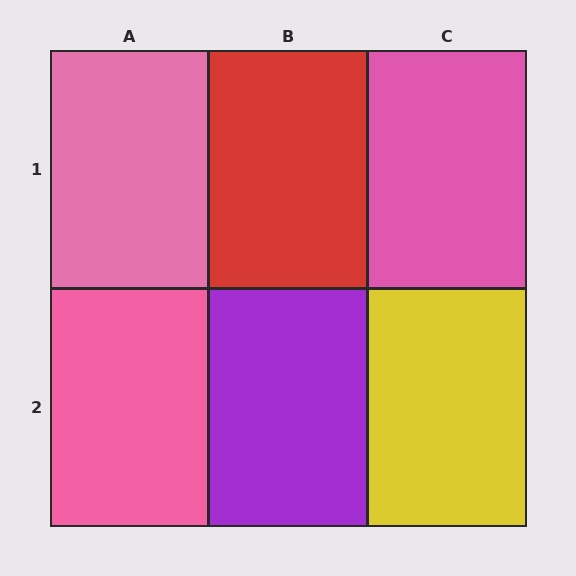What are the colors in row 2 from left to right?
Pink, purple, yellow.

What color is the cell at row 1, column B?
Red.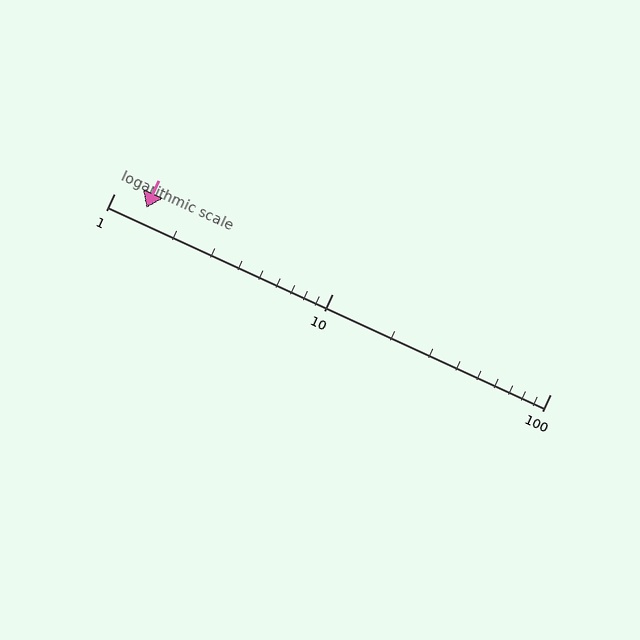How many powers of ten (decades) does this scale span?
The scale spans 2 decades, from 1 to 100.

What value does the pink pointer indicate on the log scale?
The pointer indicates approximately 1.4.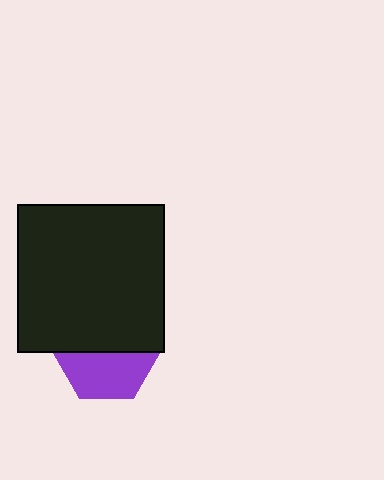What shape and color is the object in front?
The object in front is a black square.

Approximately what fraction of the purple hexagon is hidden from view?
Roughly 53% of the purple hexagon is hidden behind the black square.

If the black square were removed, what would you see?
You would see the complete purple hexagon.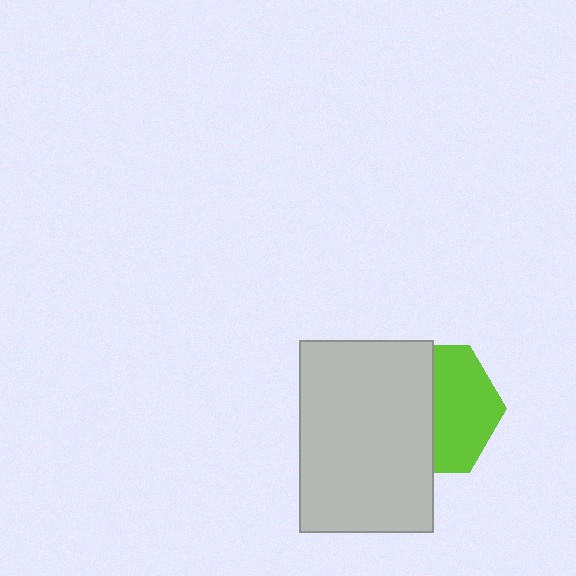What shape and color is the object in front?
The object in front is a light gray rectangle.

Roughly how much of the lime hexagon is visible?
About half of it is visible (roughly 50%).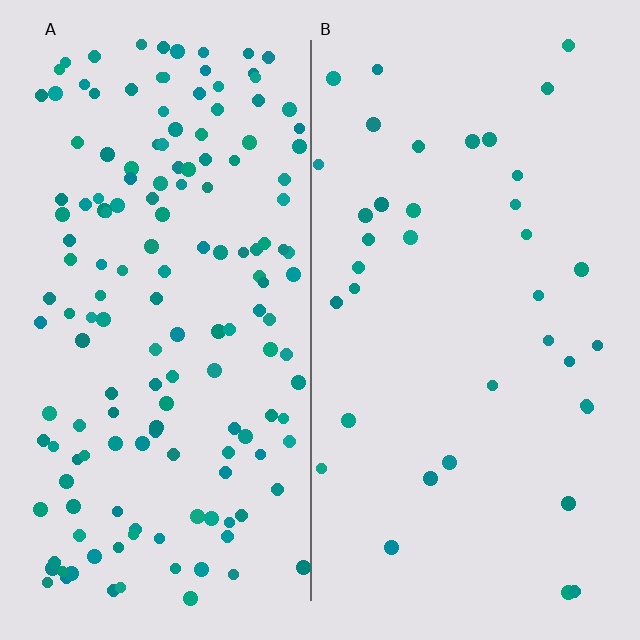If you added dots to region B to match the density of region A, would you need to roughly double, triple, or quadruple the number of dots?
Approximately quadruple.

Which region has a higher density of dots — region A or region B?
A (the left).